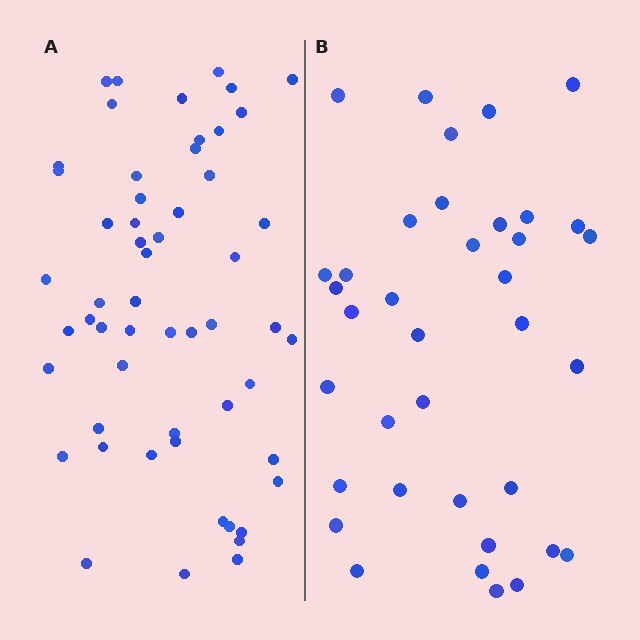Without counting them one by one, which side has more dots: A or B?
Region A (the left region) has more dots.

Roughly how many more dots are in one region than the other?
Region A has approximately 20 more dots than region B.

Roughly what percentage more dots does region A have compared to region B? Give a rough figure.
About 50% more.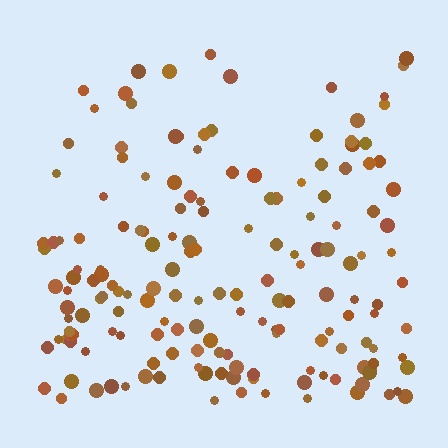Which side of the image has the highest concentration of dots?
The bottom.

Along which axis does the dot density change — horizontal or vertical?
Vertical.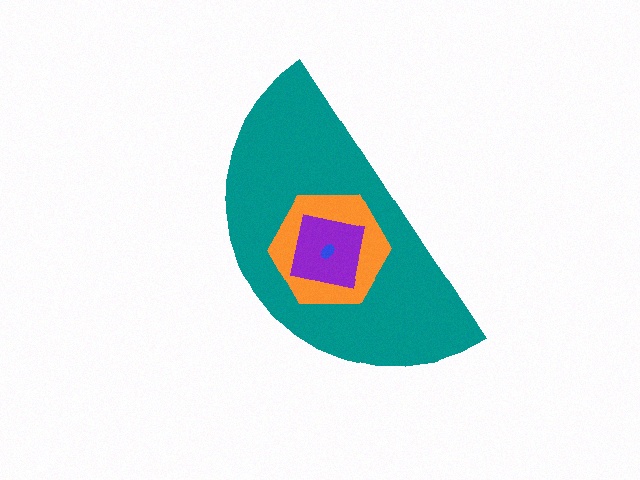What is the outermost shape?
The teal semicircle.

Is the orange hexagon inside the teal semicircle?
Yes.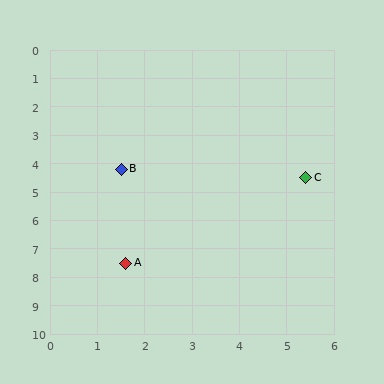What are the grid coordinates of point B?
Point B is at approximately (1.5, 4.2).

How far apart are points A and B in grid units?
Points A and B are about 3.3 grid units apart.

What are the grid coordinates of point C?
Point C is at approximately (5.4, 4.5).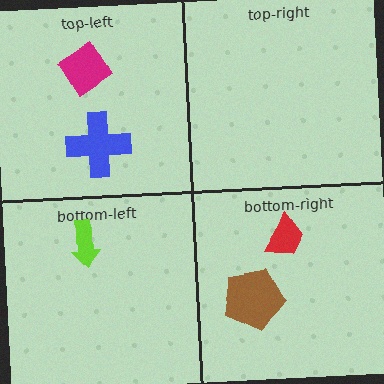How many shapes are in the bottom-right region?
2.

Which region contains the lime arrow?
The bottom-left region.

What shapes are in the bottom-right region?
The red trapezoid, the brown pentagon.